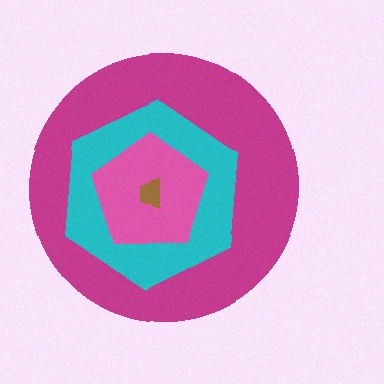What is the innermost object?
The brown trapezoid.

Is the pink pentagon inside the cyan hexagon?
Yes.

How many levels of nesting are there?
4.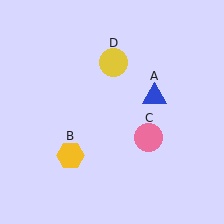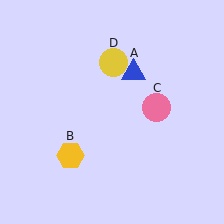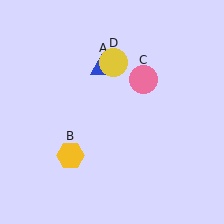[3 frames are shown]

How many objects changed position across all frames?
2 objects changed position: blue triangle (object A), pink circle (object C).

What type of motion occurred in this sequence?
The blue triangle (object A), pink circle (object C) rotated counterclockwise around the center of the scene.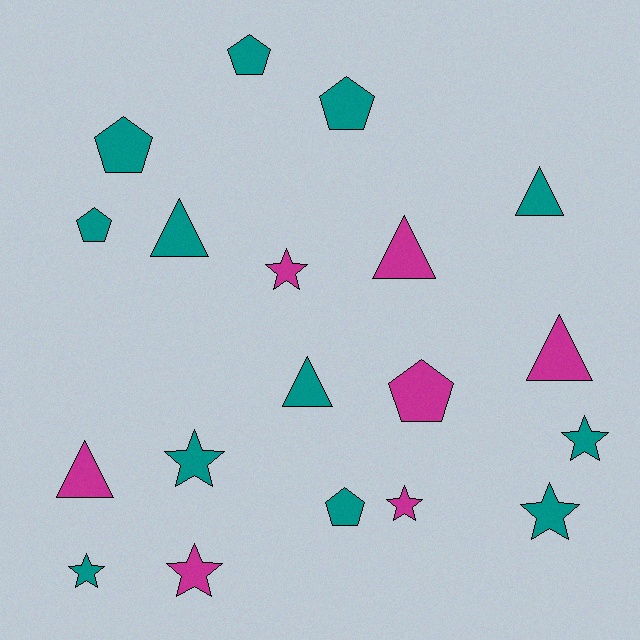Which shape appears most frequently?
Star, with 7 objects.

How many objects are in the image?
There are 19 objects.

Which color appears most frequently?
Teal, with 12 objects.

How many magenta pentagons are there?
There is 1 magenta pentagon.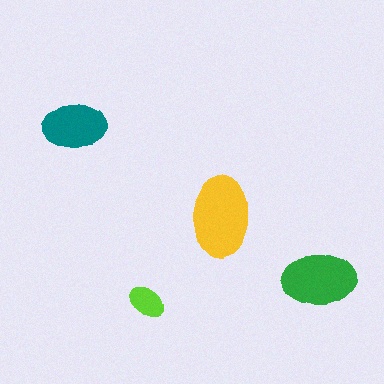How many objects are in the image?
There are 4 objects in the image.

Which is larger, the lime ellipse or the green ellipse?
The green one.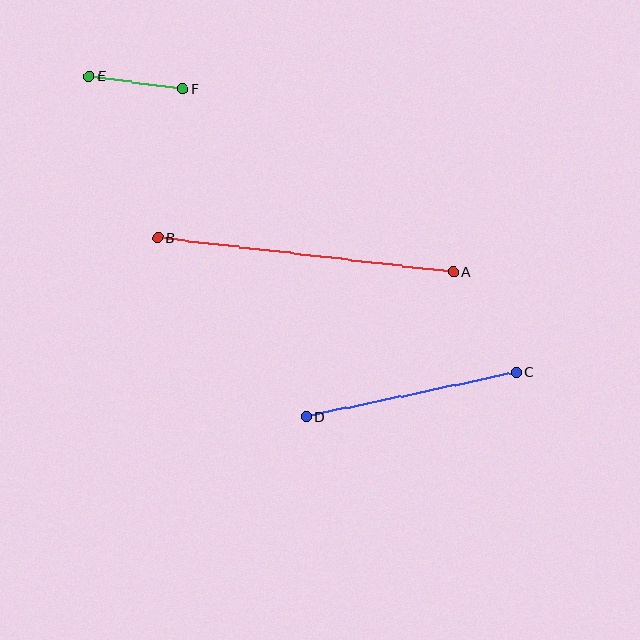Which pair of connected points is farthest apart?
Points A and B are farthest apart.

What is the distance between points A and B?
The distance is approximately 297 pixels.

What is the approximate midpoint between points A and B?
The midpoint is at approximately (305, 255) pixels.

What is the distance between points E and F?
The distance is approximately 94 pixels.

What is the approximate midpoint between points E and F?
The midpoint is at approximately (136, 82) pixels.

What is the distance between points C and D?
The distance is approximately 215 pixels.